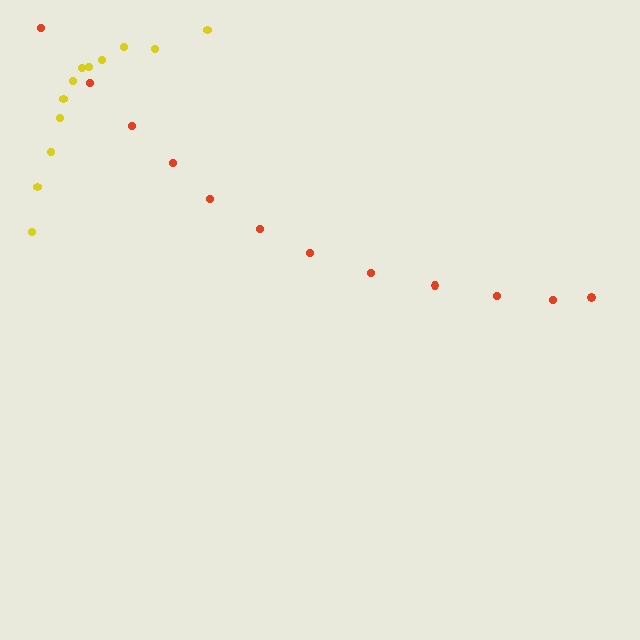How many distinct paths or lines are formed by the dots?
There are 2 distinct paths.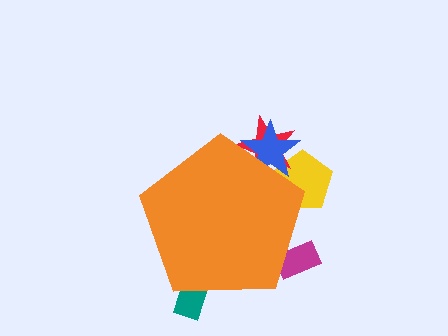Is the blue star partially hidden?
Yes, the blue star is partially hidden behind the orange pentagon.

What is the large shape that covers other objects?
An orange pentagon.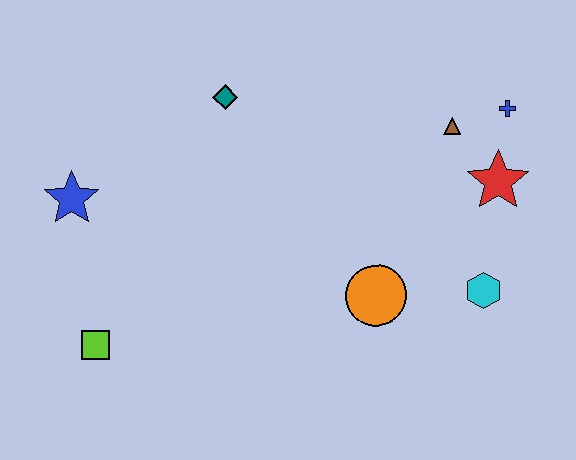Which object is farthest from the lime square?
The blue cross is farthest from the lime square.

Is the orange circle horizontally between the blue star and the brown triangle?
Yes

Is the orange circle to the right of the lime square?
Yes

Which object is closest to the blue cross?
The brown triangle is closest to the blue cross.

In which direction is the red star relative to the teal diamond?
The red star is to the right of the teal diamond.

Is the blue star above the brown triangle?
No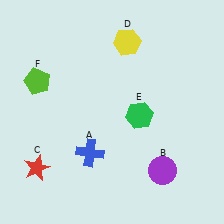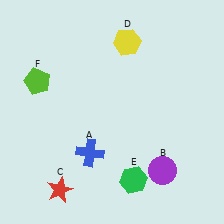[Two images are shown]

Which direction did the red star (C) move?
The red star (C) moved right.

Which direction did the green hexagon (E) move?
The green hexagon (E) moved down.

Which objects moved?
The objects that moved are: the red star (C), the green hexagon (E).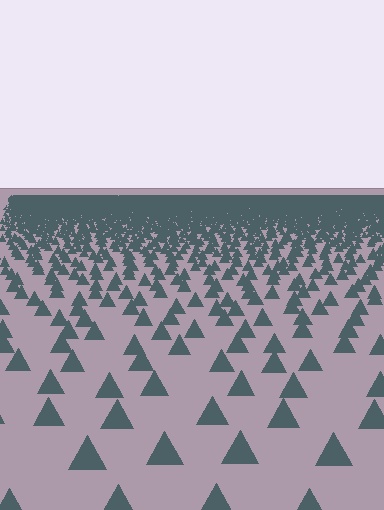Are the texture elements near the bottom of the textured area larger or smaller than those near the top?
Larger. Near the bottom, elements are closer to the viewer and appear at a bigger on-screen size.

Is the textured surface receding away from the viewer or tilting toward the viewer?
The surface is receding away from the viewer. Texture elements get smaller and denser toward the top.